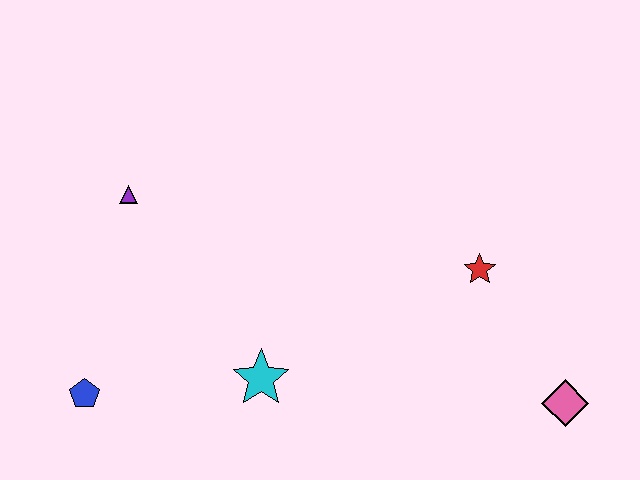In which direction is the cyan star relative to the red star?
The cyan star is to the left of the red star.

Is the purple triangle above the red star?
Yes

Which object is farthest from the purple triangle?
The pink diamond is farthest from the purple triangle.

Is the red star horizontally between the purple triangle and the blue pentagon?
No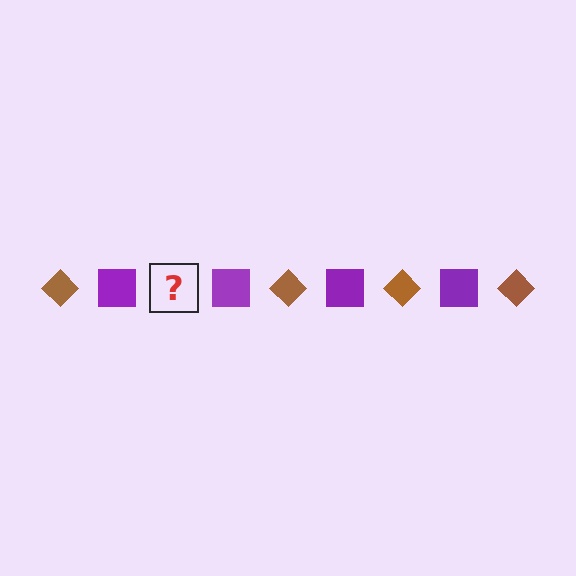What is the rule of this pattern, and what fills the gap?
The rule is that the pattern alternates between brown diamond and purple square. The gap should be filled with a brown diamond.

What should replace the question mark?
The question mark should be replaced with a brown diamond.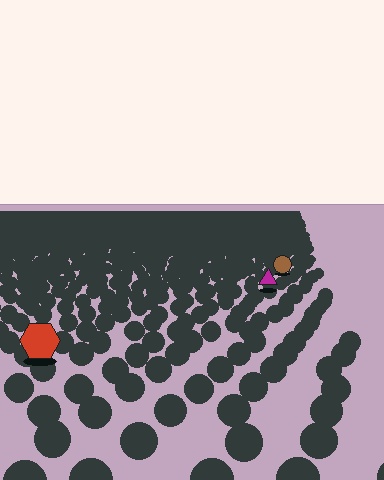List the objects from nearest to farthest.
From nearest to farthest: the red hexagon, the magenta triangle, the brown circle.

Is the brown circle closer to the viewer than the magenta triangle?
No. The magenta triangle is closer — you can tell from the texture gradient: the ground texture is coarser near it.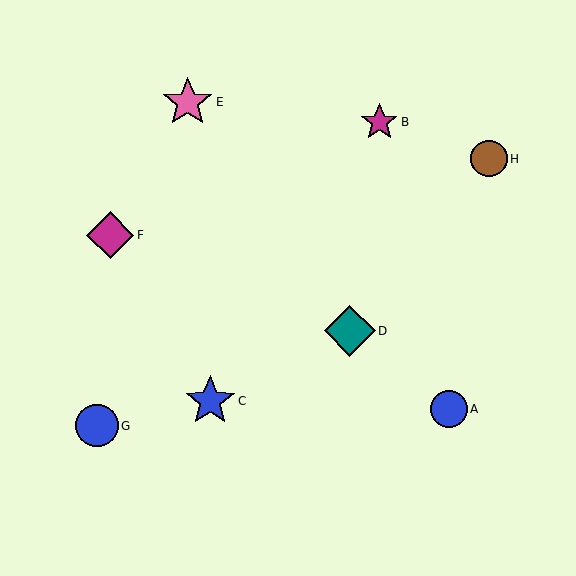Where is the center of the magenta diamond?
The center of the magenta diamond is at (110, 235).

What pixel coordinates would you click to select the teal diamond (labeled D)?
Click at (350, 331) to select the teal diamond D.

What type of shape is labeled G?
Shape G is a blue circle.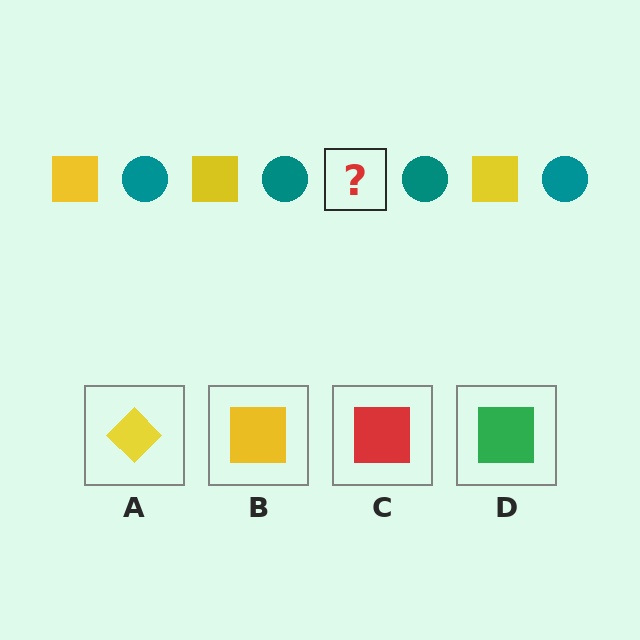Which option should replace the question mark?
Option B.